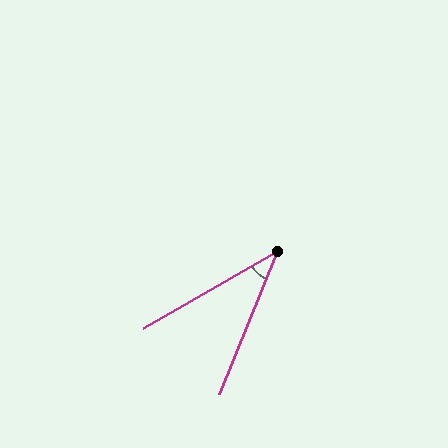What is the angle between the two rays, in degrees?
Approximately 38 degrees.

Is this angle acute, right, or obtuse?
It is acute.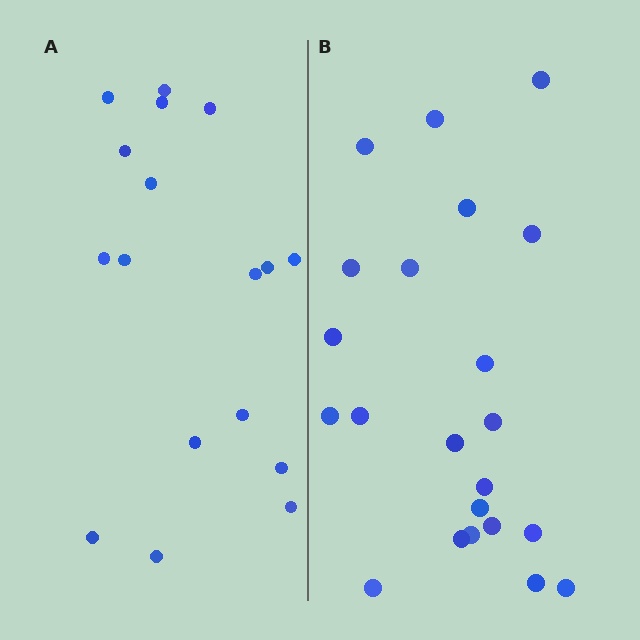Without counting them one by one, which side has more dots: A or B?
Region B (the right region) has more dots.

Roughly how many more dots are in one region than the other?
Region B has about 5 more dots than region A.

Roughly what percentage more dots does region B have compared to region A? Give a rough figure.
About 30% more.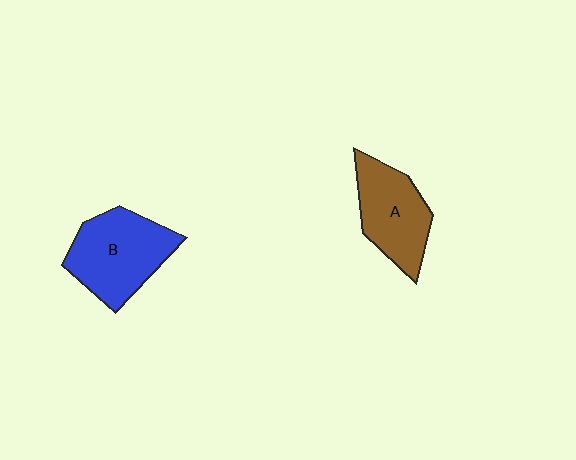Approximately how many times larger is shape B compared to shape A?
Approximately 1.2 times.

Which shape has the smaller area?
Shape A (brown).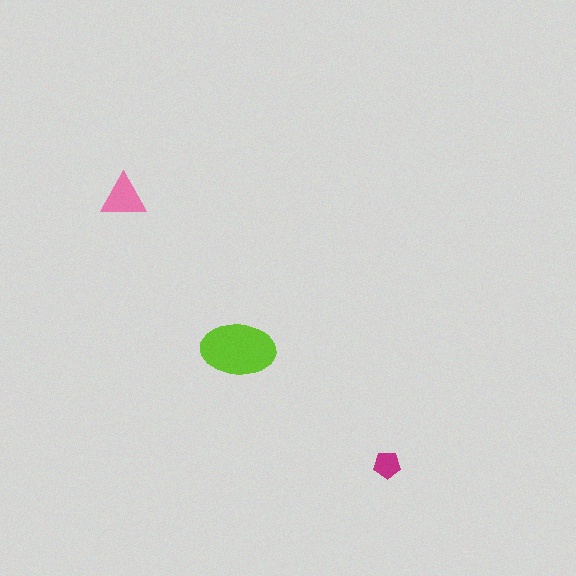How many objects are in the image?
There are 3 objects in the image.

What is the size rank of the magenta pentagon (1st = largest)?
3rd.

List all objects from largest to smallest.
The lime ellipse, the pink triangle, the magenta pentagon.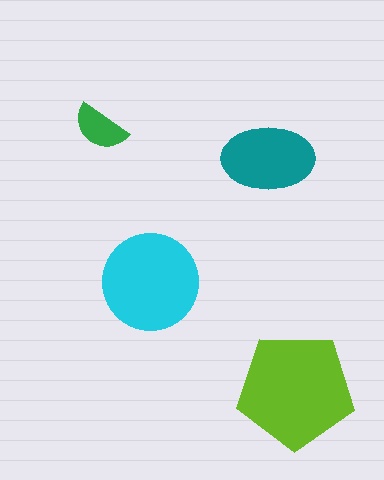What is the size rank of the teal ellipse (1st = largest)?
3rd.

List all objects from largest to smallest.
The lime pentagon, the cyan circle, the teal ellipse, the green semicircle.